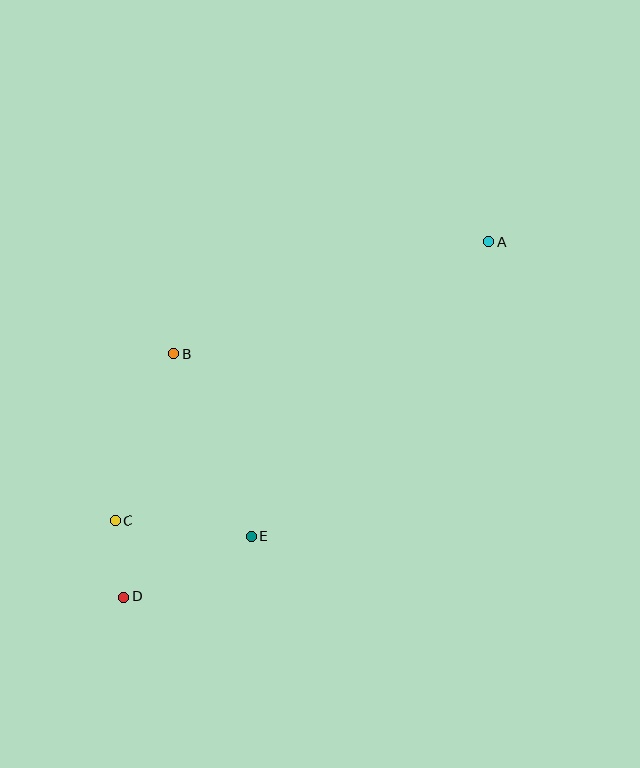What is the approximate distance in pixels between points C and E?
The distance between C and E is approximately 137 pixels.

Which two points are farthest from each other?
Points A and D are farthest from each other.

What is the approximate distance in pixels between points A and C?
The distance between A and C is approximately 466 pixels.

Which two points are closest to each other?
Points C and D are closest to each other.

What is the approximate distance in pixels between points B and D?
The distance between B and D is approximately 248 pixels.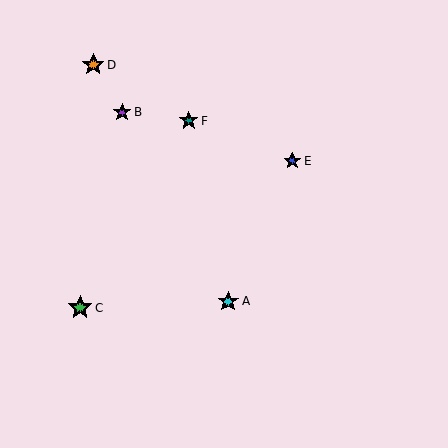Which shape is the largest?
The green star (labeled C) is the largest.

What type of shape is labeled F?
Shape F is a teal star.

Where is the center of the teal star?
The center of the teal star is at (189, 121).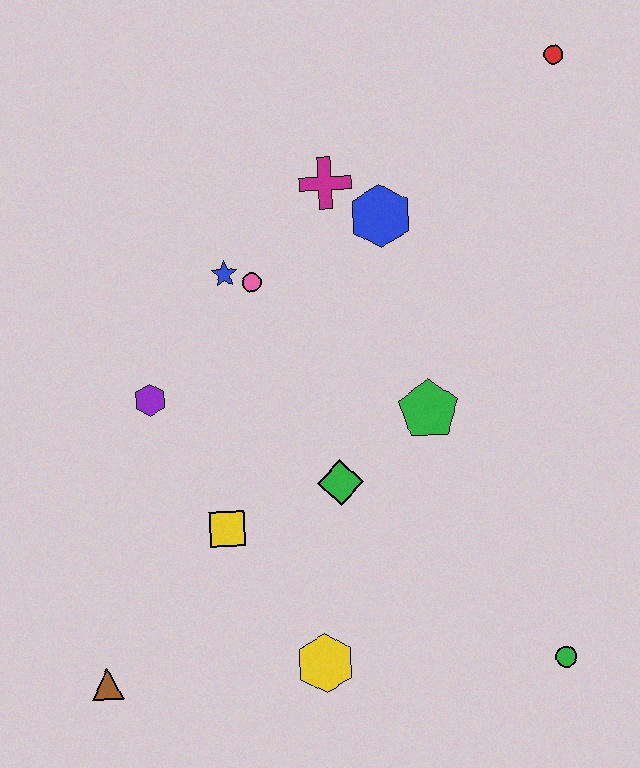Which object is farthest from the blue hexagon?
The brown triangle is farthest from the blue hexagon.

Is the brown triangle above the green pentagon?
No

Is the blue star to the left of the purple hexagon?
No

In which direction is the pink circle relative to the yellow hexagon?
The pink circle is above the yellow hexagon.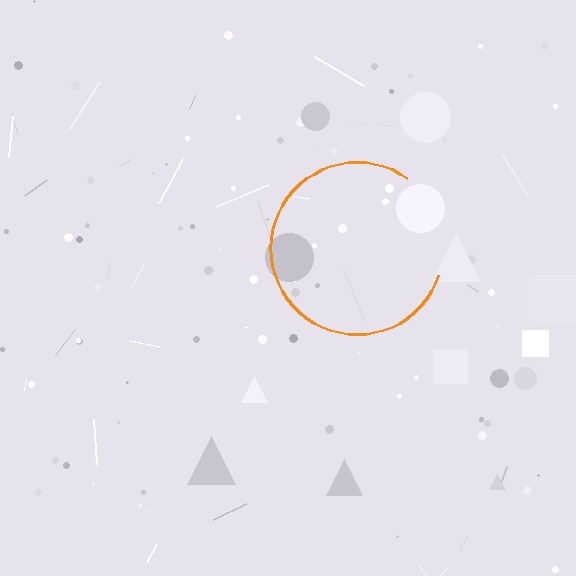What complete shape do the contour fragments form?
The contour fragments form a circle.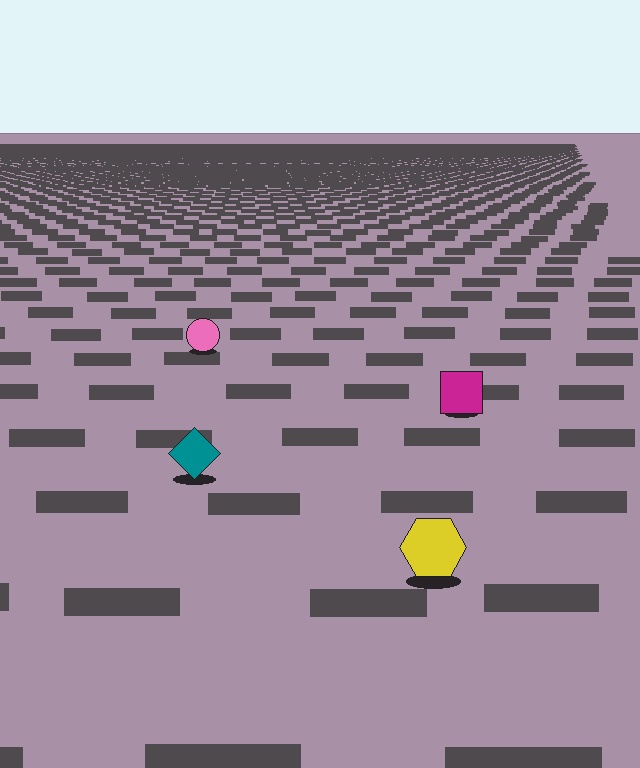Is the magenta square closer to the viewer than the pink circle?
Yes. The magenta square is closer — you can tell from the texture gradient: the ground texture is coarser near it.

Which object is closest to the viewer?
The yellow hexagon is closest. The texture marks near it are larger and more spread out.